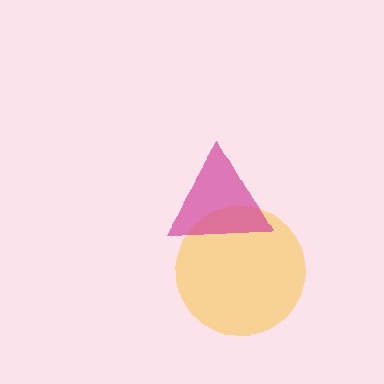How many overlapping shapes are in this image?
There are 2 overlapping shapes in the image.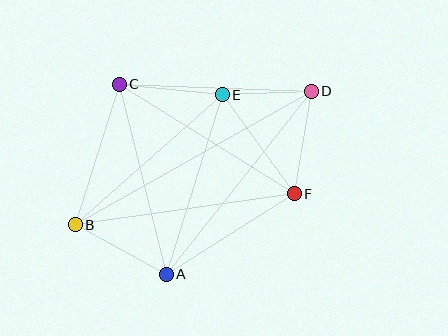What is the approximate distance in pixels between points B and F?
The distance between B and F is approximately 221 pixels.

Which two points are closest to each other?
Points D and E are closest to each other.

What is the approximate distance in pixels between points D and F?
The distance between D and F is approximately 104 pixels.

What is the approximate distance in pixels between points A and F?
The distance between A and F is approximately 151 pixels.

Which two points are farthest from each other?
Points B and D are farthest from each other.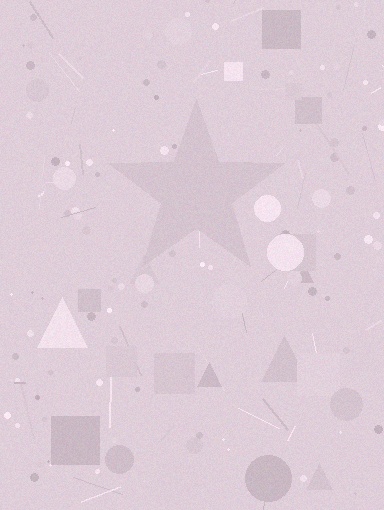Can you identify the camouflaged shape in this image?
The camouflaged shape is a star.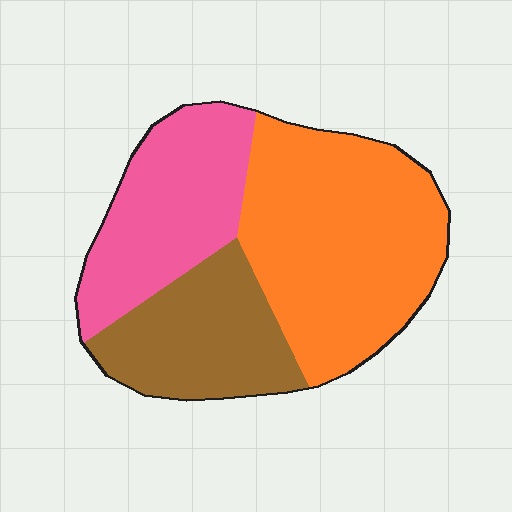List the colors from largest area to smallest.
From largest to smallest: orange, pink, brown.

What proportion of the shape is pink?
Pink covers roughly 30% of the shape.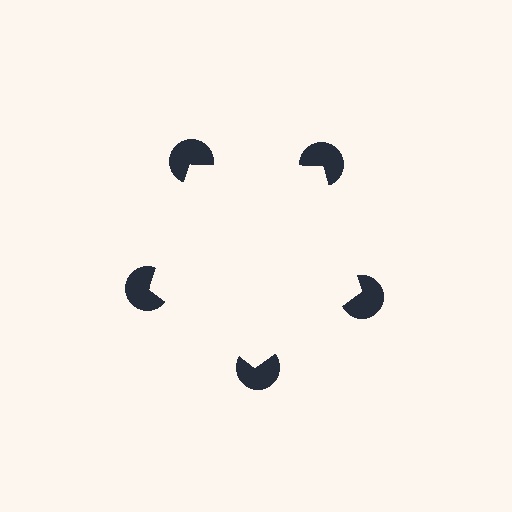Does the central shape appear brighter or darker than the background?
It typically appears slightly brighter than the background, even though no actual brightness change is drawn.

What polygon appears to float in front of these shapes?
An illusory pentagon — its edges are inferred from the aligned wedge cuts in the pac-man discs, not physically drawn.